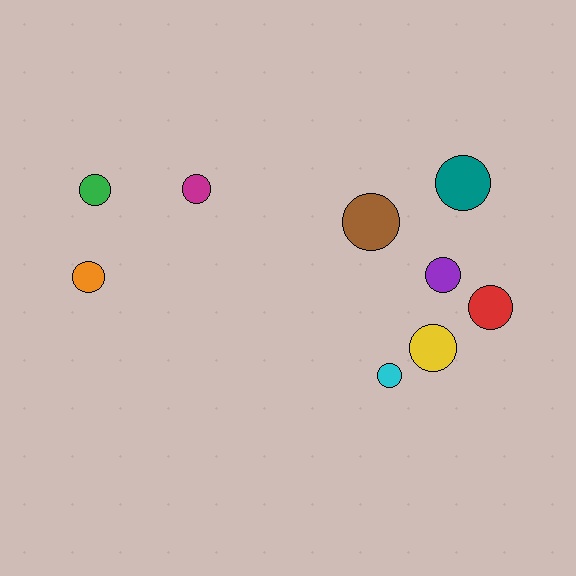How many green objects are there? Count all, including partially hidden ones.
There is 1 green object.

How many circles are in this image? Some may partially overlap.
There are 9 circles.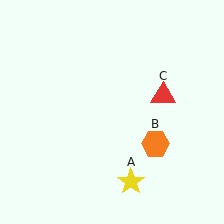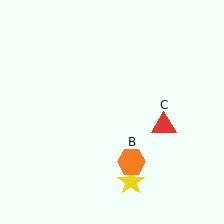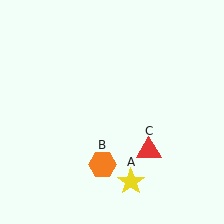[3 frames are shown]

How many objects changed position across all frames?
2 objects changed position: orange hexagon (object B), red triangle (object C).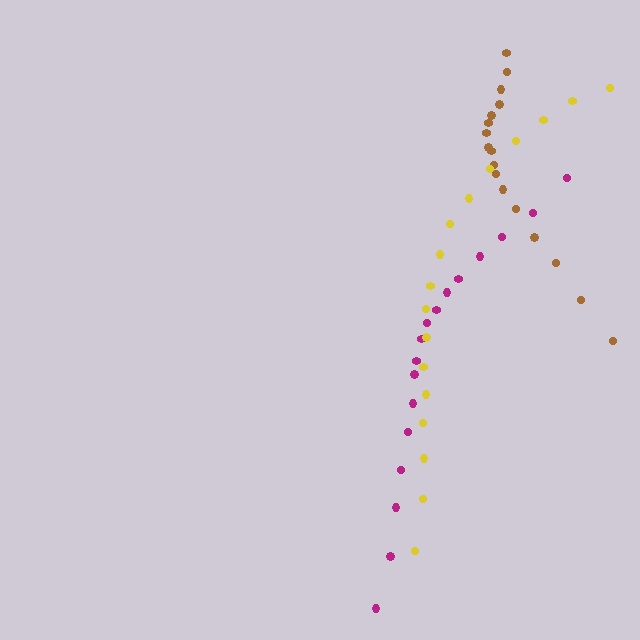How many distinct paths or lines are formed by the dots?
There are 3 distinct paths.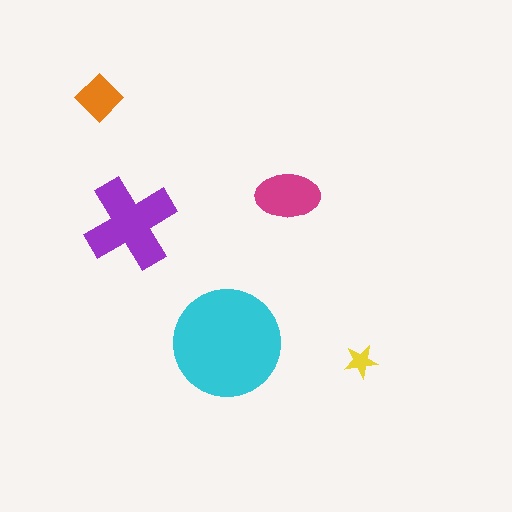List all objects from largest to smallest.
The cyan circle, the purple cross, the magenta ellipse, the orange diamond, the yellow star.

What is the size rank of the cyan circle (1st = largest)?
1st.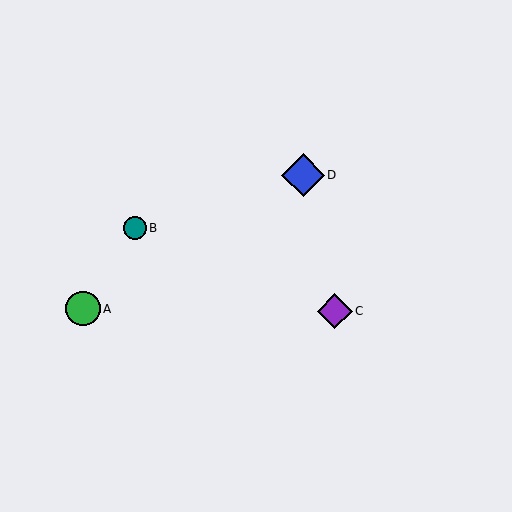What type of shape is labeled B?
Shape B is a teal circle.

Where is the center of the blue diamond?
The center of the blue diamond is at (303, 175).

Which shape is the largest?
The blue diamond (labeled D) is the largest.